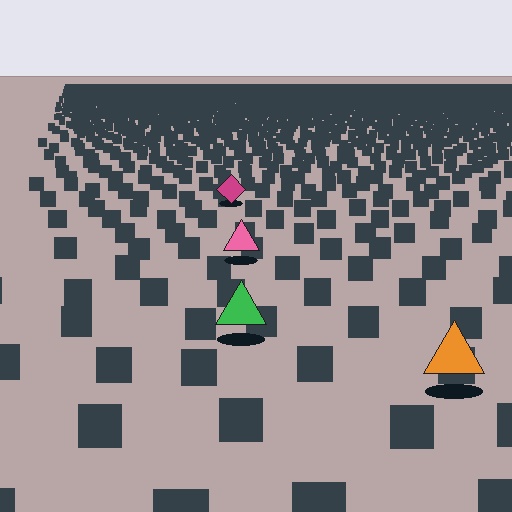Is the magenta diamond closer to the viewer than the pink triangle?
No. The pink triangle is closer — you can tell from the texture gradient: the ground texture is coarser near it.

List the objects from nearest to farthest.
From nearest to farthest: the orange triangle, the green triangle, the pink triangle, the magenta diamond.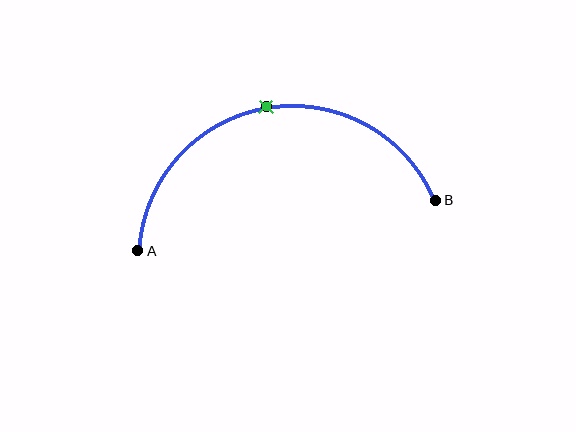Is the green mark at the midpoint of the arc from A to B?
Yes. The green mark lies on the arc at equal arc-length from both A and B — it is the arc midpoint.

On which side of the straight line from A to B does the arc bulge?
The arc bulges above the straight line connecting A and B.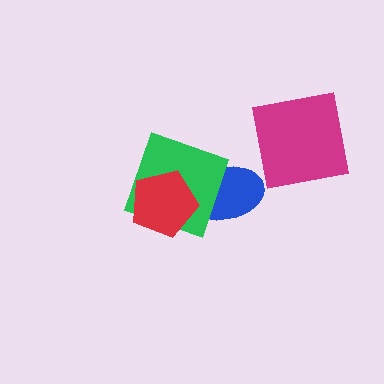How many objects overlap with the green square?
2 objects overlap with the green square.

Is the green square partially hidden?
Yes, it is partially covered by another shape.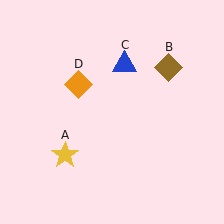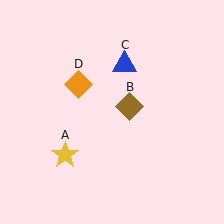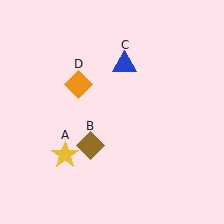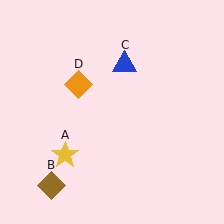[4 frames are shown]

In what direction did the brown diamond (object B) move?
The brown diamond (object B) moved down and to the left.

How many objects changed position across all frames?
1 object changed position: brown diamond (object B).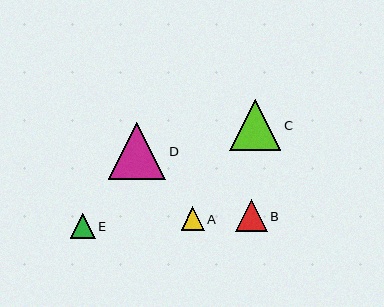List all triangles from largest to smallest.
From largest to smallest: D, C, B, E, A.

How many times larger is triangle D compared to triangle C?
Triangle D is approximately 1.1 times the size of triangle C.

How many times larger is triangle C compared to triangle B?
Triangle C is approximately 1.6 times the size of triangle B.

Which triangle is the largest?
Triangle D is the largest with a size of approximately 58 pixels.